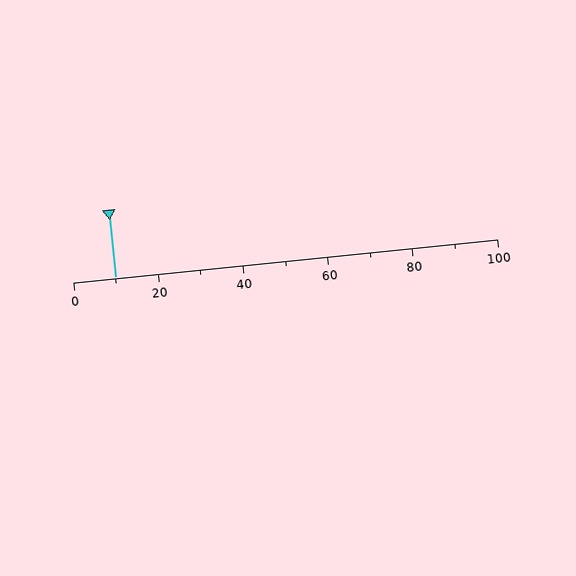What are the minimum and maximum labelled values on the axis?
The axis runs from 0 to 100.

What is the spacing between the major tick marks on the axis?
The major ticks are spaced 20 apart.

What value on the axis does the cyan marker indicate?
The marker indicates approximately 10.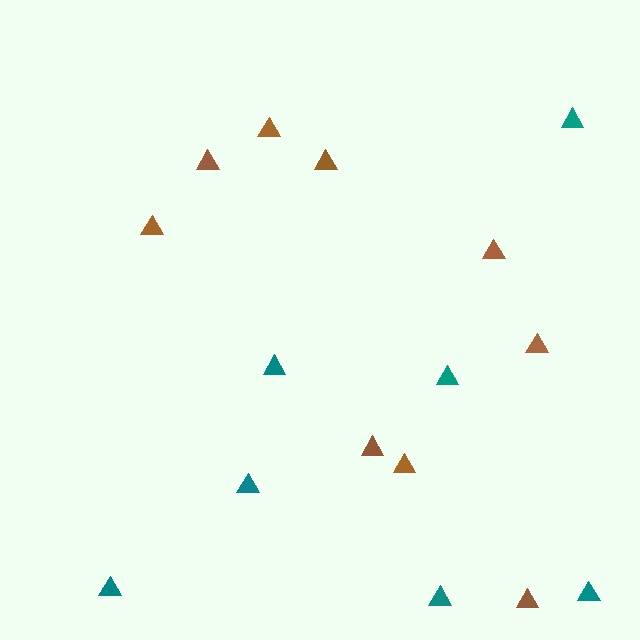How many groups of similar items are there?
There are 2 groups: one group of brown triangles (9) and one group of teal triangles (7).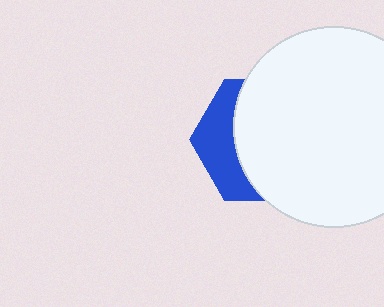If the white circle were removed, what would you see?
You would see the complete blue hexagon.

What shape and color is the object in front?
The object in front is a white circle.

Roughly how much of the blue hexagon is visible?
A small part of it is visible (roughly 32%).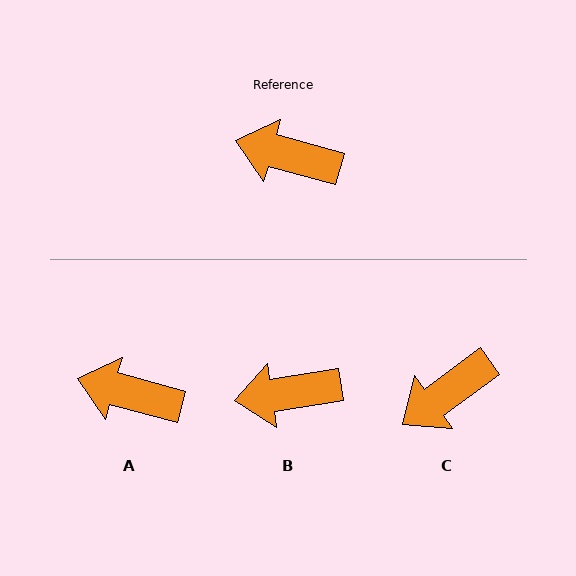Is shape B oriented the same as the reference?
No, it is off by about 24 degrees.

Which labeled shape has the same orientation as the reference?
A.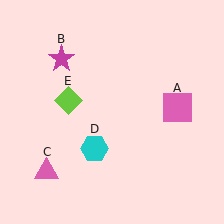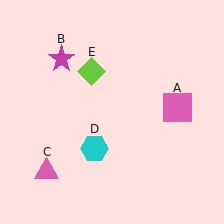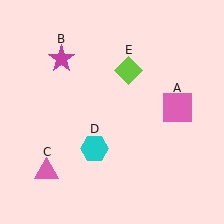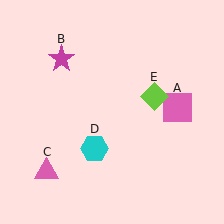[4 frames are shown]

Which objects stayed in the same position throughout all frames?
Pink square (object A) and magenta star (object B) and pink triangle (object C) and cyan hexagon (object D) remained stationary.